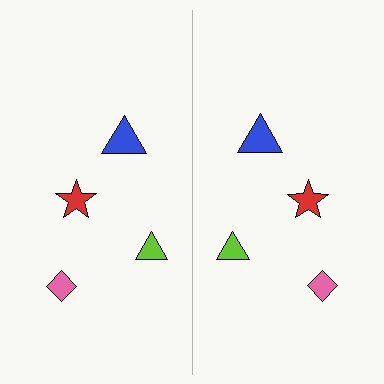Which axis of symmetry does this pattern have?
The pattern has a vertical axis of symmetry running through the center of the image.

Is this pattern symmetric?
Yes, this pattern has bilateral (reflection) symmetry.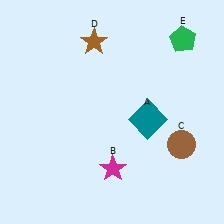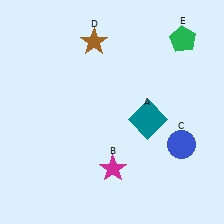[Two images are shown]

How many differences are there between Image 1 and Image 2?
There is 1 difference between the two images.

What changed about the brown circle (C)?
In Image 1, C is brown. In Image 2, it changed to blue.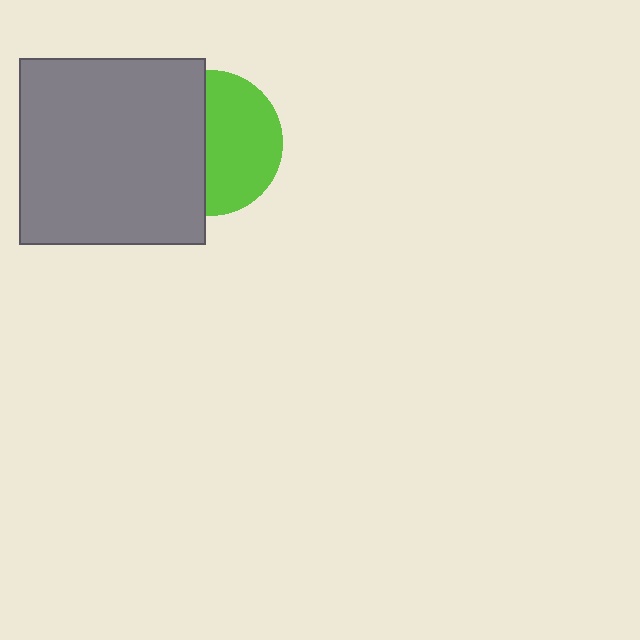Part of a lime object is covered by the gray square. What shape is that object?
It is a circle.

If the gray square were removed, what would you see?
You would see the complete lime circle.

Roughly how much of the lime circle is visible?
About half of it is visible (roughly 54%).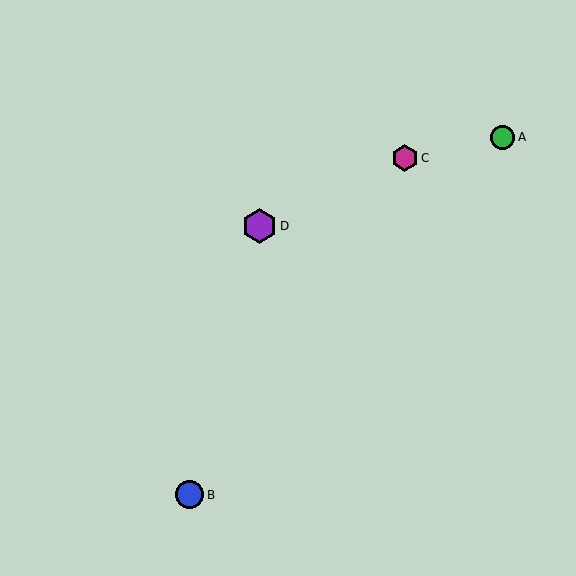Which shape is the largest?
The purple hexagon (labeled D) is the largest.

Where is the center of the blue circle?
The center of the blue circle is at (190, 495).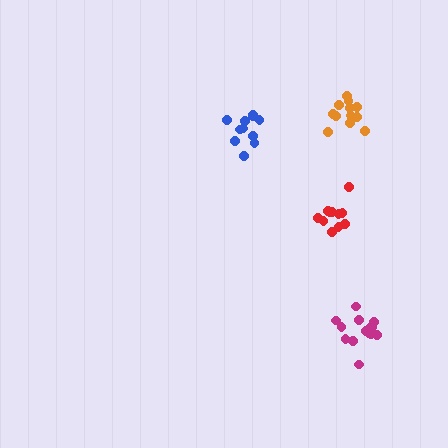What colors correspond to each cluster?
The clusters are colored: blue, orange, magenta, red.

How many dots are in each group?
Group 1: 11 dots, Group 2: 12 dots, Group 3: 14 dots, Group 4: 11 dots (48 total).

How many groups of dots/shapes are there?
There are 4 groups.